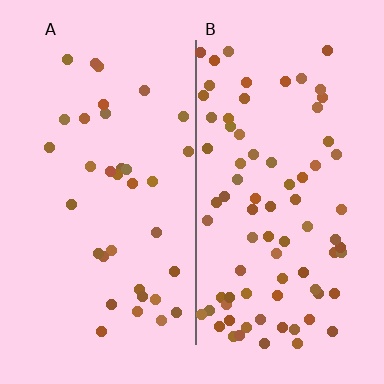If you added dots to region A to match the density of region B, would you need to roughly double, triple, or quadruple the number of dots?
Approximately double.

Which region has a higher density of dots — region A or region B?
B (the right).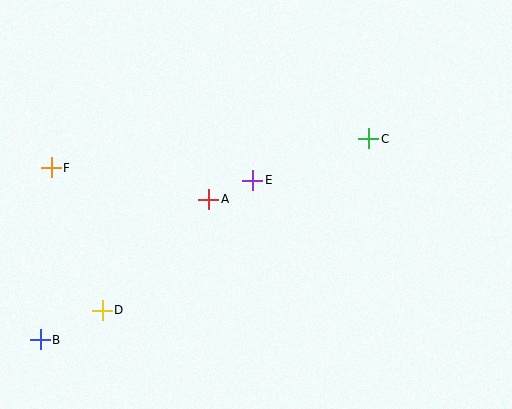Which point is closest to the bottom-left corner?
Point B is closest to the bottom-left corner.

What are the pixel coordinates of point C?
Point C is at (368, 139).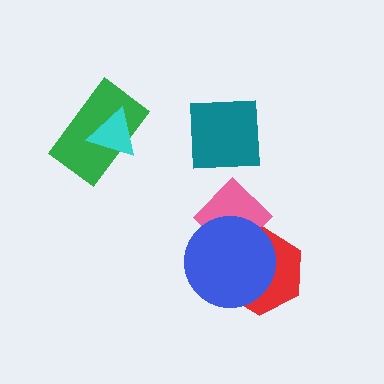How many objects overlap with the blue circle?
2 objects overlap with the blue circle.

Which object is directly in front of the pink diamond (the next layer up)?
The red hexagon is directly in front of the pink diamond.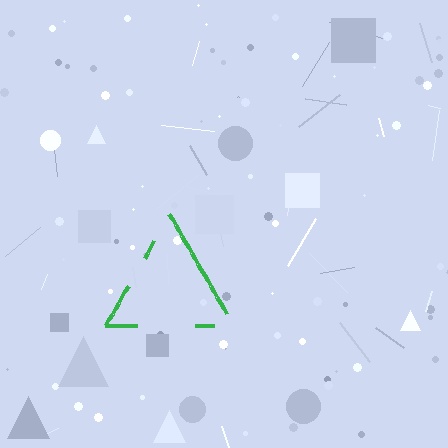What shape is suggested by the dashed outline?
The dashed outline suggests a triangle.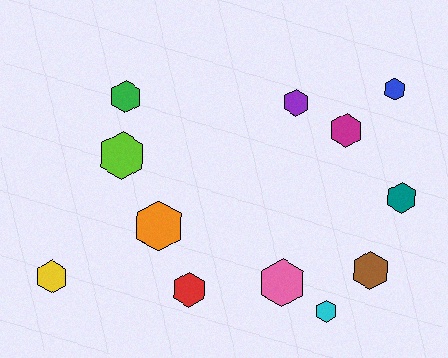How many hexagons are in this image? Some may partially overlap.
There are 12 hexagons.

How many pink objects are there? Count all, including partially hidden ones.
There is 1 pink object.